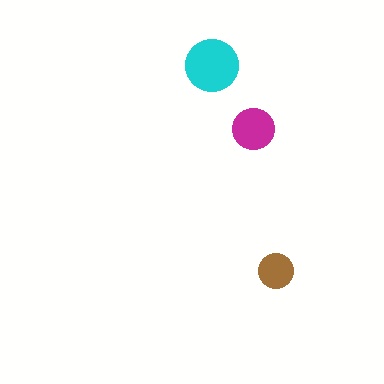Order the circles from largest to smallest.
the cyan one, the magenta one, the brown one.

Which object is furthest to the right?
The brown circle is rightmost.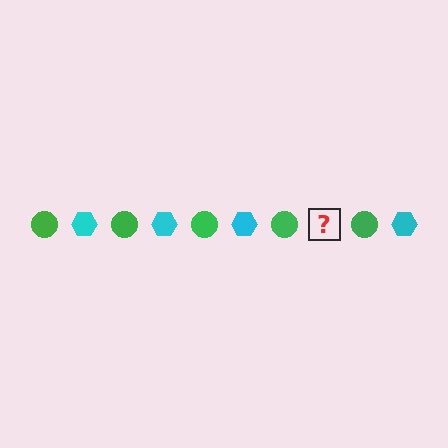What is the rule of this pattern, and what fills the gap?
The rule is that the pattern alternates between green circle and cyan hexagon. The gap should be filled with a cyan hexagon.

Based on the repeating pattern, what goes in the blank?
The blank should be a cyan hexagon.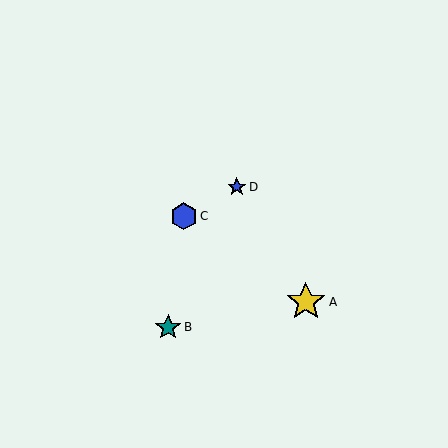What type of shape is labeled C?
Shape C is a blue hexagon.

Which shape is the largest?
The yellow star (labeled A) is the largest.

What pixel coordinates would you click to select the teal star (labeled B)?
Click at (168, 327) to select the teal star B.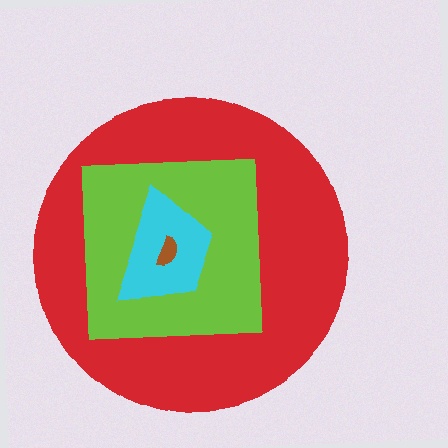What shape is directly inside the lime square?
The cyan trapezoid.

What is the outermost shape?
The red circle.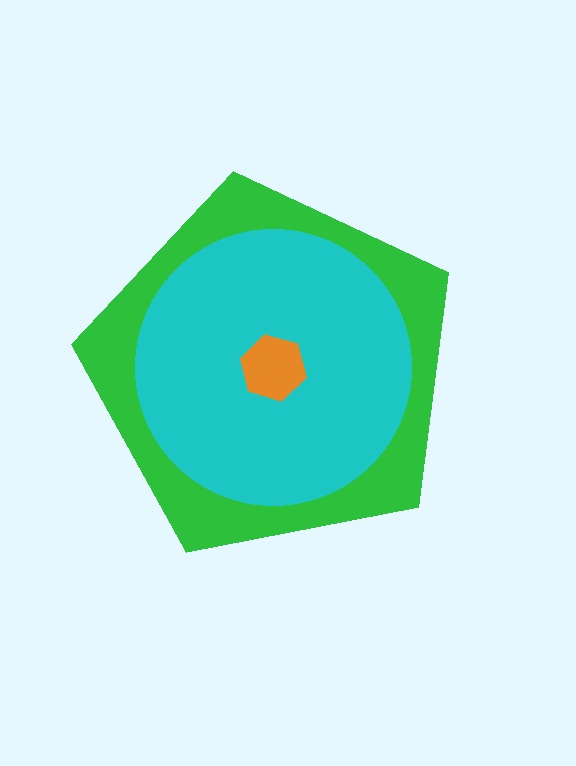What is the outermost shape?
The green pentagon.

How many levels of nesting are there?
3.